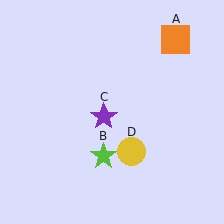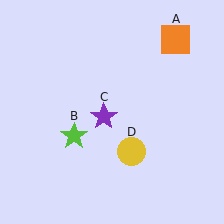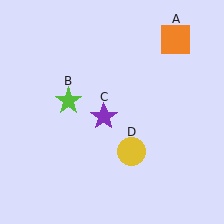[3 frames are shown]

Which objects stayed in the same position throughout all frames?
Orange square (object A) and purple star (object C) and yellow circle (object D) remained stationary.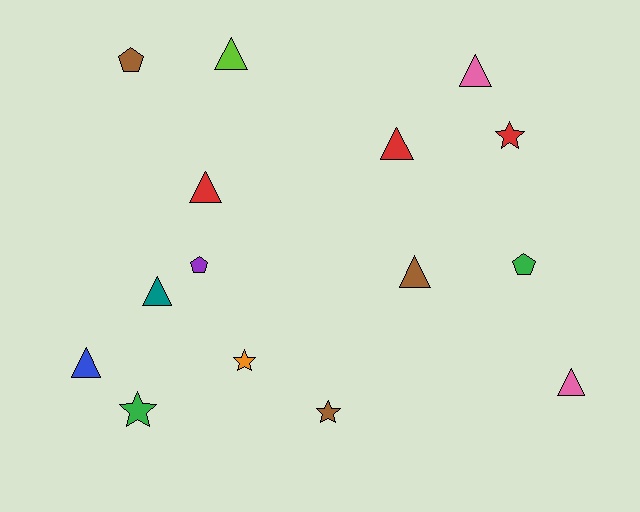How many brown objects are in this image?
There are 3 brown objects.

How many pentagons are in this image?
There are 3 pentagons.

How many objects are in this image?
There are 15 objects.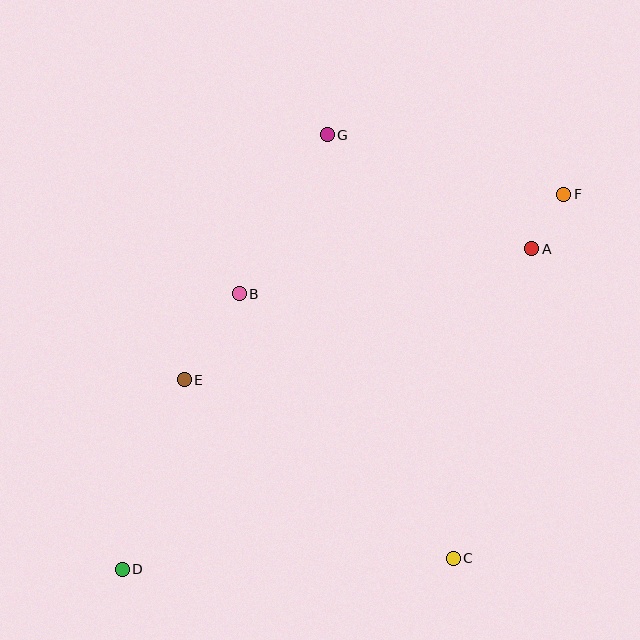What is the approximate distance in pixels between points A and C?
The distance between A and C is approximately 319 pixels.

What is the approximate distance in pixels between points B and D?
The distance between B and D is approximately 299 pixels.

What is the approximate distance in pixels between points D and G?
The distance between D and G is approximately 480 pixels.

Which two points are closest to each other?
Points A and F are closest to each other.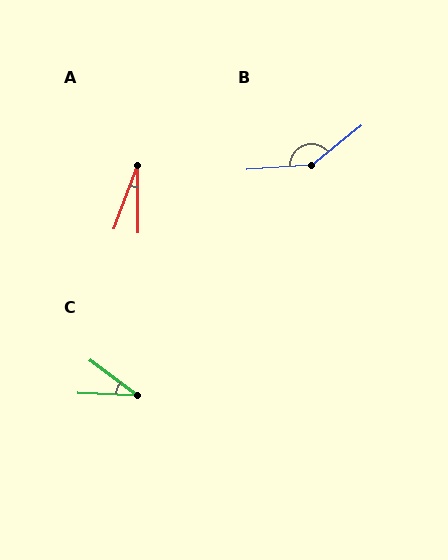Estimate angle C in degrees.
Approximately 34 degrees.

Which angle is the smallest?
A, at approximately 21 degrees.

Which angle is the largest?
B, at approximately 145 degrees.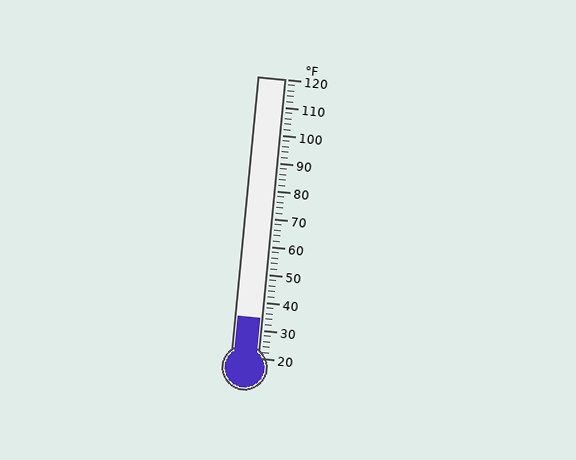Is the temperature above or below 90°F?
The temperature is below 90°F.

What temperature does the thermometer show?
The thermometer shows approximately 34°F.